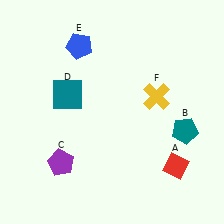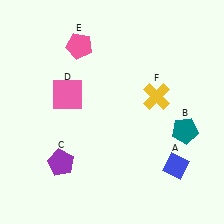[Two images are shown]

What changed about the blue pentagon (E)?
In Image 1, E is blue. In Image 2, it changed to pink.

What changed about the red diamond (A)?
In Image 1, A is red. In Image 2, it changed to blue.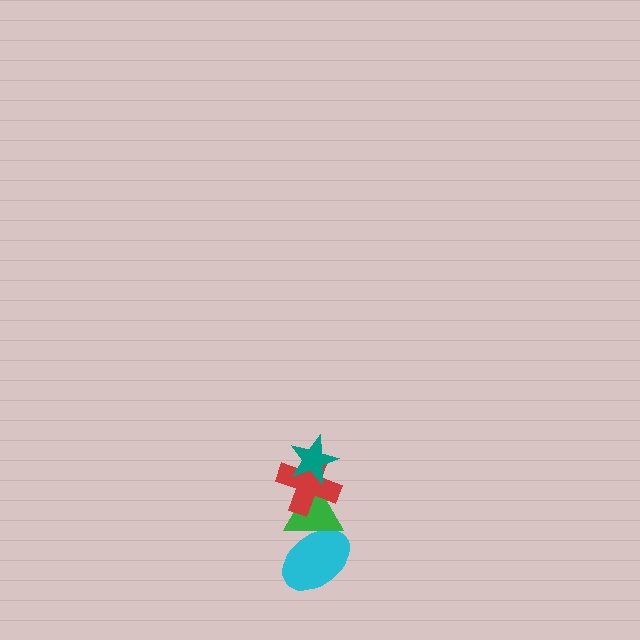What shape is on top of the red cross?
The teal star is on top of the red cross.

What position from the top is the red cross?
The red cross is 2nd from the top.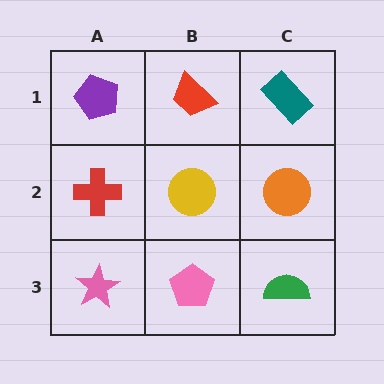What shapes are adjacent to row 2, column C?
A teal rectangle (row 1, column C), a green semicircle (row 3, column C), a yellow circle (row 2, column B).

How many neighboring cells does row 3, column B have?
3.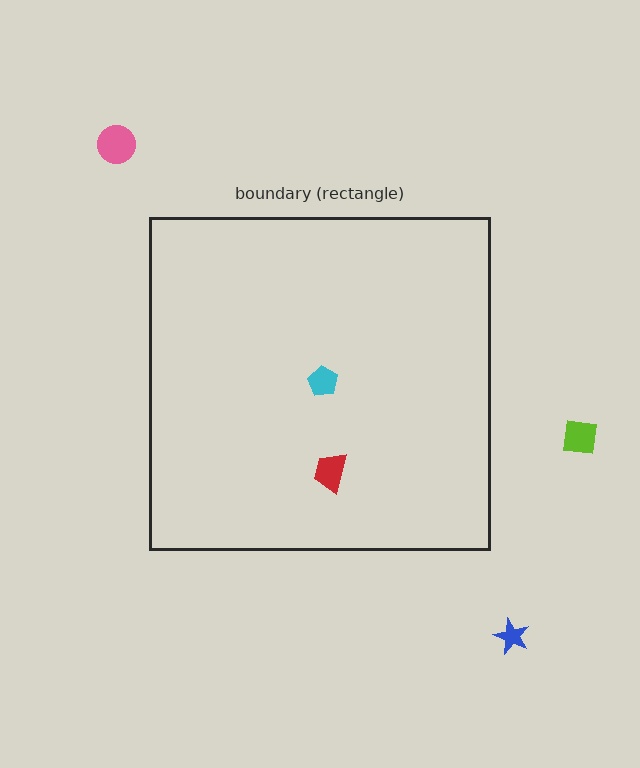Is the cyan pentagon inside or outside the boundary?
Inside.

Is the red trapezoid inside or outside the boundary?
Inside.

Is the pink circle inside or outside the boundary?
Outside.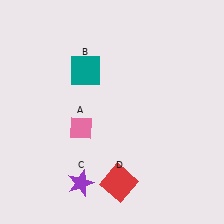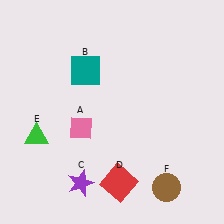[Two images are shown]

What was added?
A green triangle (E), a brown circle (F) were added in Image 2.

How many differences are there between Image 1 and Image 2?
There are 2 differences between the two images.